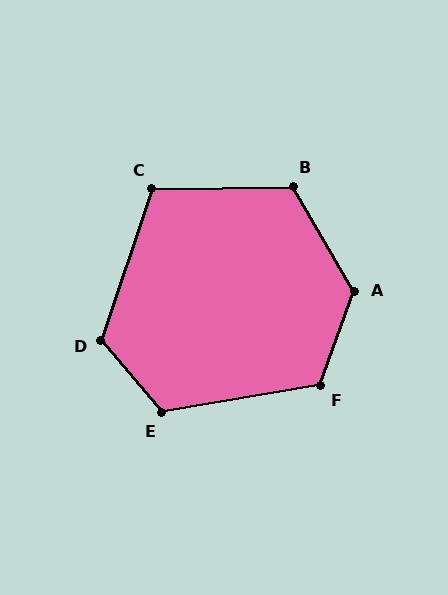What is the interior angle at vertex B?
Approximately 119 degrees (obtuse).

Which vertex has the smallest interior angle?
C, at approximately 109 degrees.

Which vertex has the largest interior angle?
A, at approximately 130 degrees.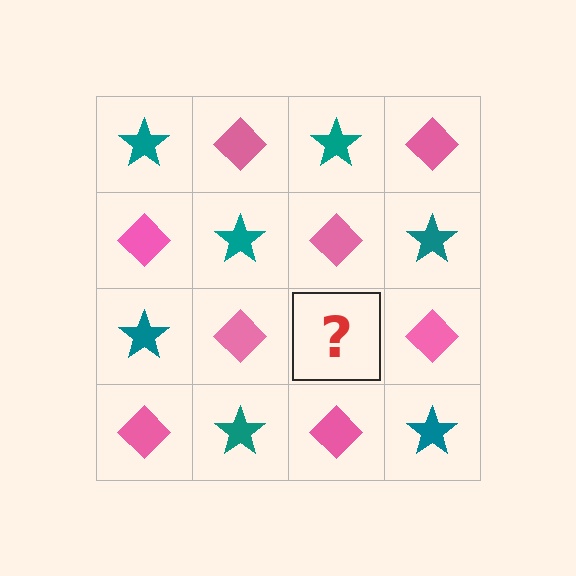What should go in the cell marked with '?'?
The missing cell should contain a teal star.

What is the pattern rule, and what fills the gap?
The rule is that it alternates teal star and pink diamond in a checkerboard pattern. The gap should be filled with a teal star.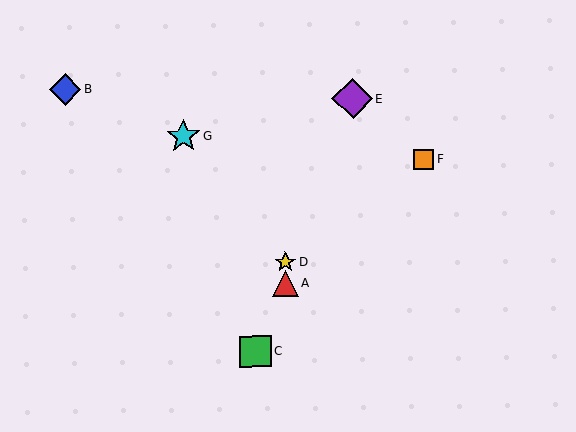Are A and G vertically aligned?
No, A is at x≈285 and G is at x≈183.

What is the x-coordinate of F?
Object F is at x≈424.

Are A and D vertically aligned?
Yes, both are at x≈285.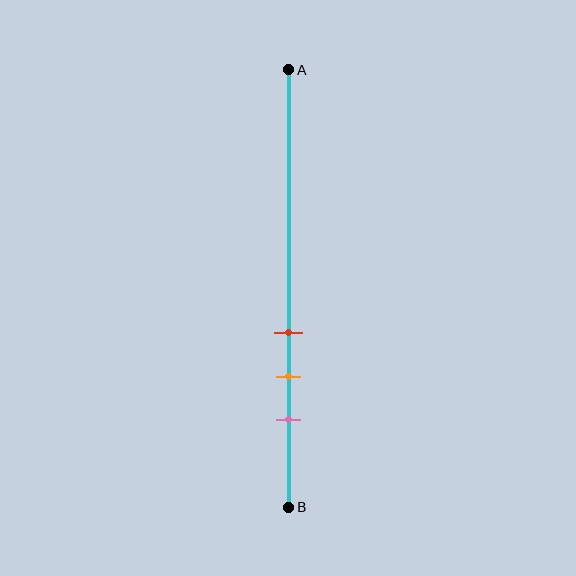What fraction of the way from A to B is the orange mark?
The orange mark is approximately 70% (0.7) of the way from A to B.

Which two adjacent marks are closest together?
The red and orange marks are the closest adjacent pair.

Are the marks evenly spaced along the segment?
Yes, the marks are approximately evenly spaced.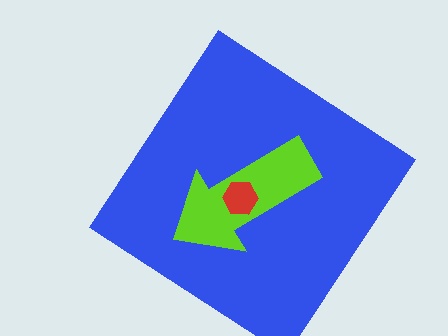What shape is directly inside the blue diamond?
The lime arrow.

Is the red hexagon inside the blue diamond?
Yes.